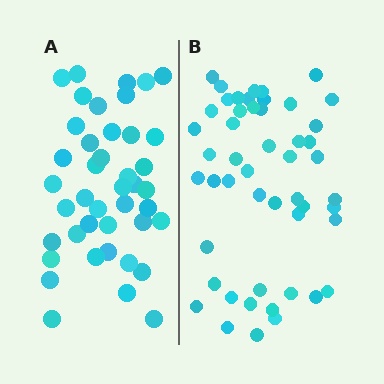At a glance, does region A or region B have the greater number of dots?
Region B (the right region) has more dots.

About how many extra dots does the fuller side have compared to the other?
Region B has roughly 8 or so more dots than region A.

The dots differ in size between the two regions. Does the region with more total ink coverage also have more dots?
No. Region A has more total ink coverage because its dots are larger, but region B actually contains more individual dots. Total area can be misleading — the number of items is what matters here.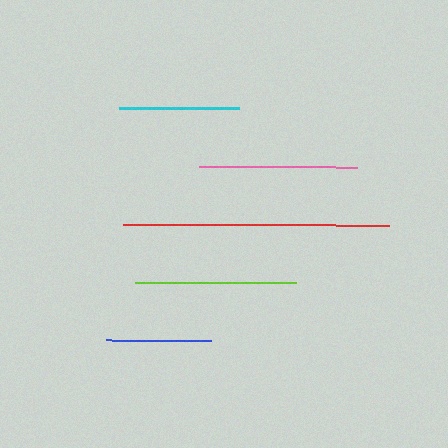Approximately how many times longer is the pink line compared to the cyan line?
The pink line is approximately 1.3 times the length of the cyan line.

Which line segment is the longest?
The red line is the longest at approximately 266 pixels.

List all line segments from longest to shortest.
From longest to shortest: red, lime, pink, cyan, blue.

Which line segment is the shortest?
The blue line is the shortest at approximately 105 pixels.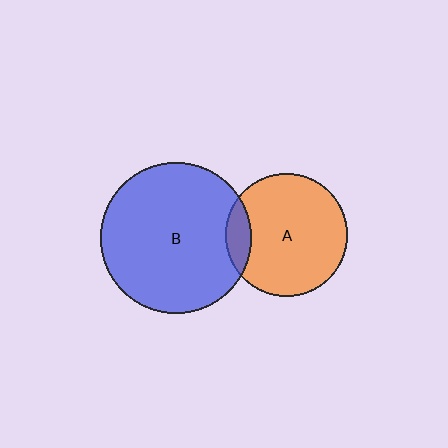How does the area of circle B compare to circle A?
Approximately 1.5 times.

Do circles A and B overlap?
Yes.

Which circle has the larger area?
Circle B (blue).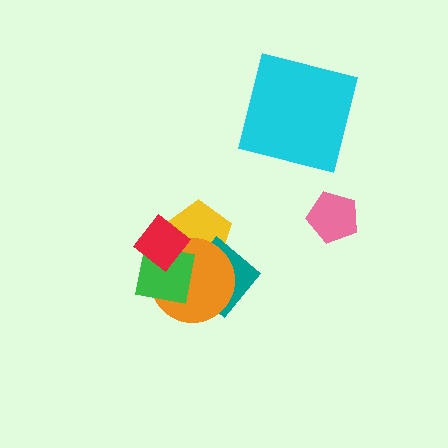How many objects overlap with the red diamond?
3 objects overlap with the red diamond.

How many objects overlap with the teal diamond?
3 objects overlap with the teal diamond.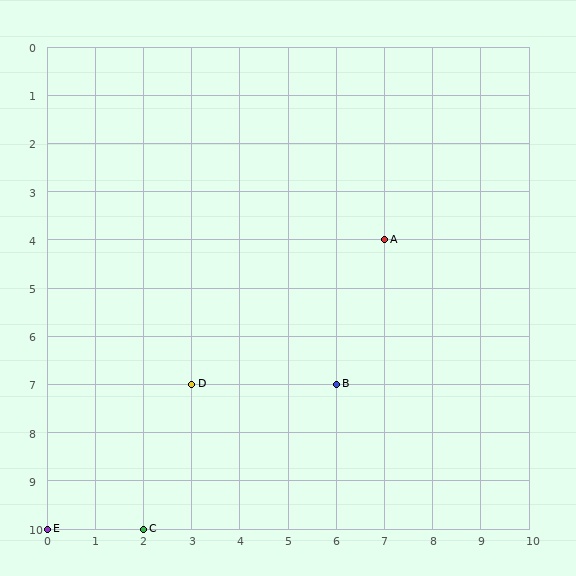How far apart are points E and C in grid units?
Points E and C are 2 columns apart.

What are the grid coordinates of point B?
Point B is at grid coordinates (6, 7).